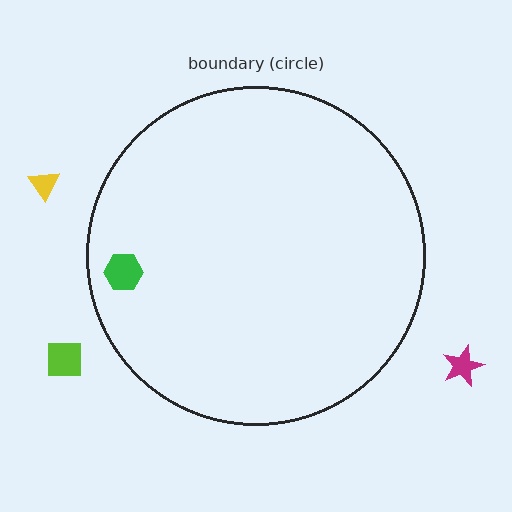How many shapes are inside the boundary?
1 inside, 3 outside.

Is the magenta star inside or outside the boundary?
Outside.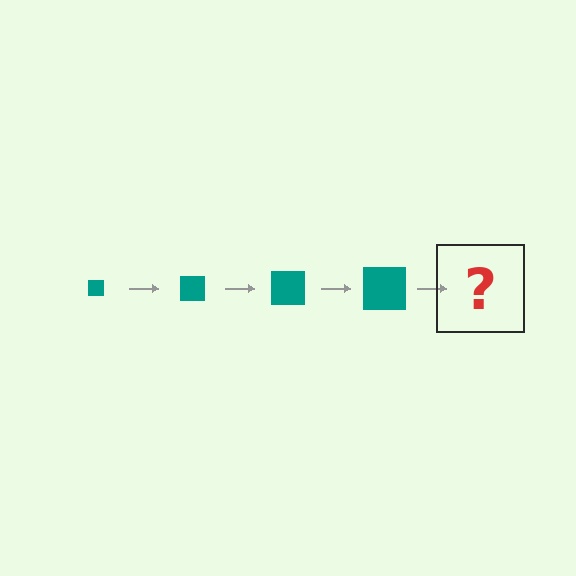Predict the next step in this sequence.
The next step is a teal square, larger than the previous one.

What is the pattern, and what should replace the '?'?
The pattern is that the square gets progressively larger each step. The '?' should be a teal square, larger than the previous one.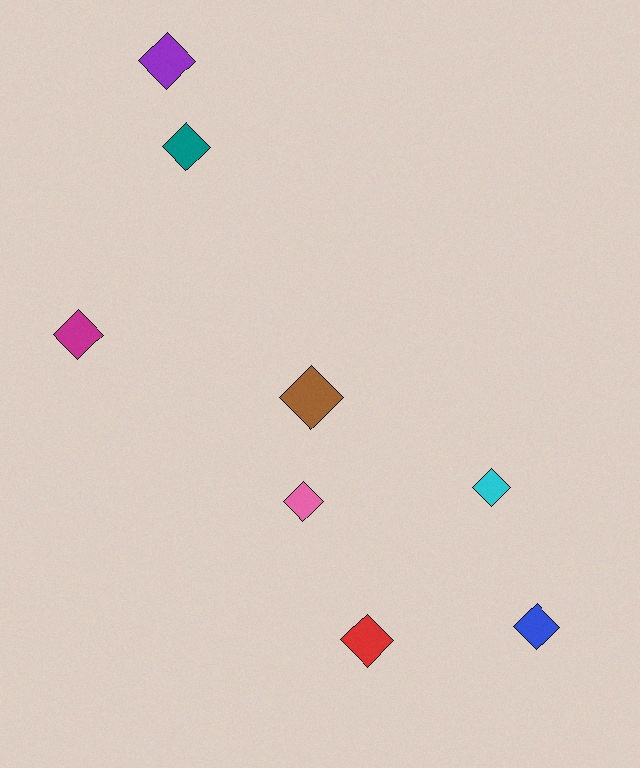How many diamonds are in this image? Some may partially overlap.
There are 8 diamonds.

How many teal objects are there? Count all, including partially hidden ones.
There is 1 teal object.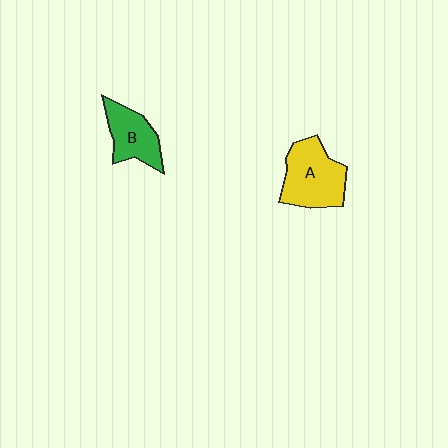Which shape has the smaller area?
Shape B (green).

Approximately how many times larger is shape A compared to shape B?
Approximately 1.4 times.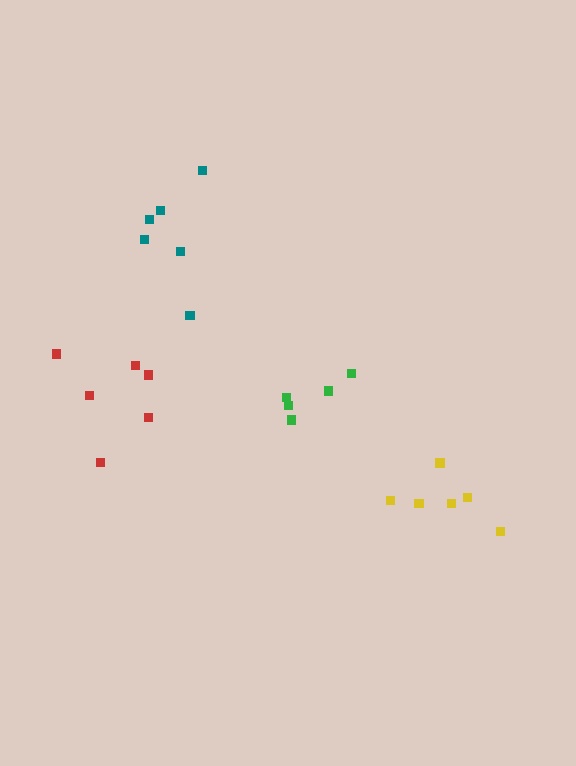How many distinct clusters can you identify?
There are 4 distinct clusters.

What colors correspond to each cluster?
The clusters are colored: red, green, yellow, teal.